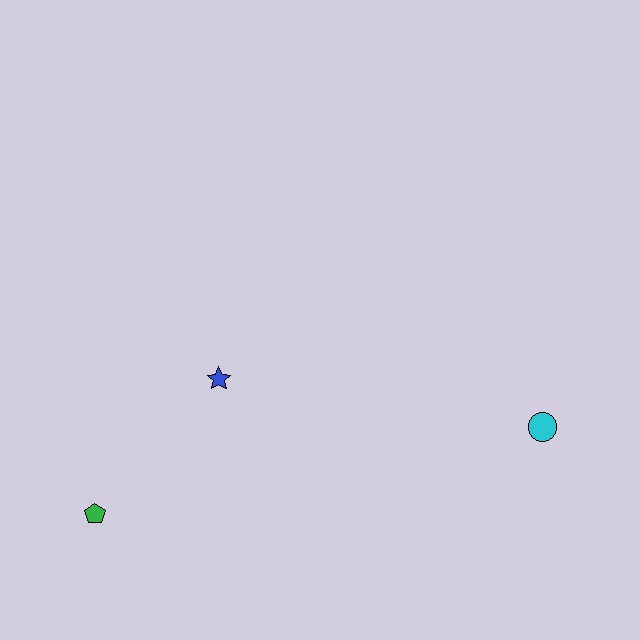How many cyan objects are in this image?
There is 1 cyan object.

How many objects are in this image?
There are 3 objects.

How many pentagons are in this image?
There is 1 pentagon.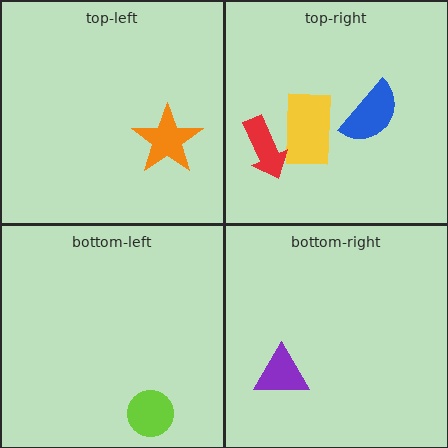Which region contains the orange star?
The top-left region.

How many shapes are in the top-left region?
1.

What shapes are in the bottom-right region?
The purple triangle.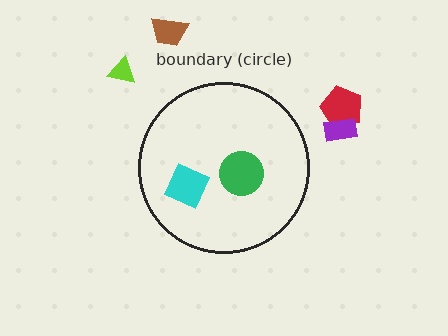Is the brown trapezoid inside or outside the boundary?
Outside.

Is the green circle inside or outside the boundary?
Inside.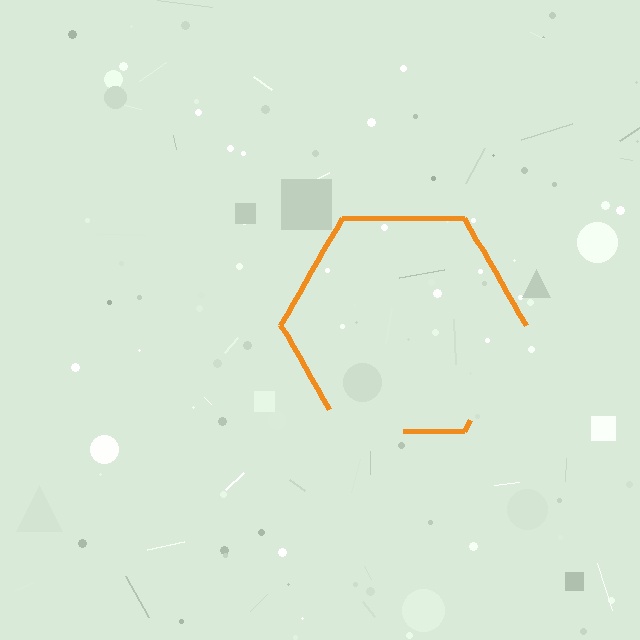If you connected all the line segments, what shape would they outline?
They would outline a hexagon.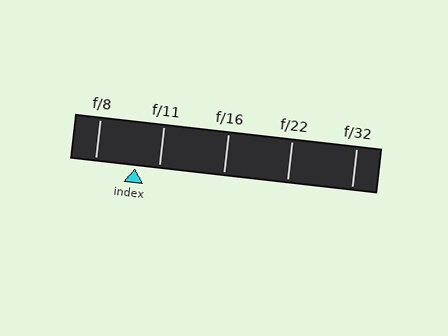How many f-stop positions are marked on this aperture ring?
There are 5 f-stop positions marked.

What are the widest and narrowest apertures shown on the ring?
The widest aperture shown is f/8 and the narrowest is f/32.